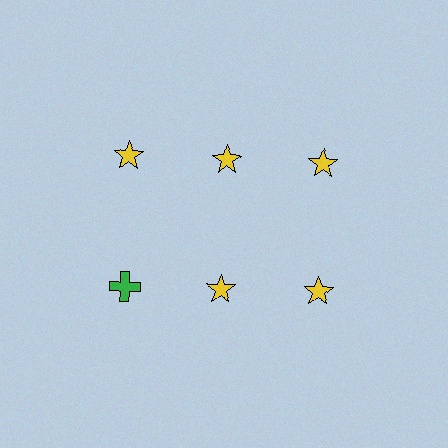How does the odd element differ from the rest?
It differs in both color (green instead of yellow) and shape (cross instead of star).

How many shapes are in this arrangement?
There are 6 shapes arranged in a grid pattern.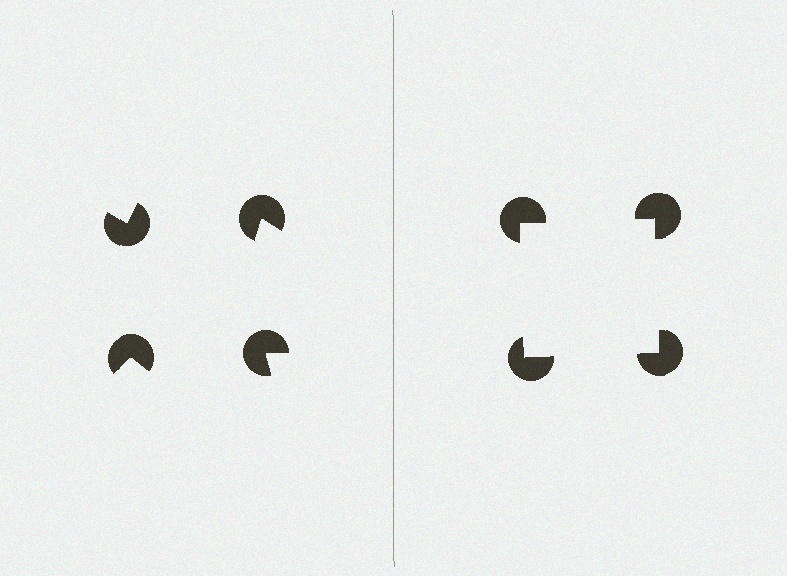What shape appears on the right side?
An illusory square.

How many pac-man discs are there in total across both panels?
8 — 4 on each side.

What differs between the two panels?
The pac-man discs are positioned identically on both sides; only the wedge orientations differ. On the right they align to a square; on the left they are misaligned.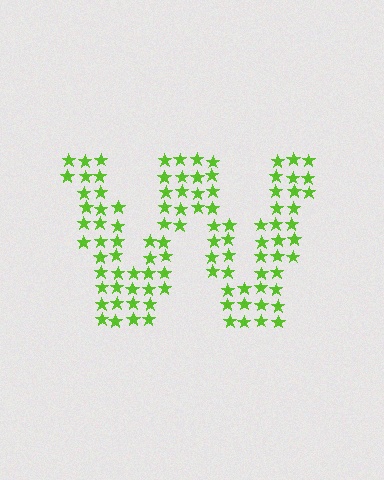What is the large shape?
The large shape is the letter W.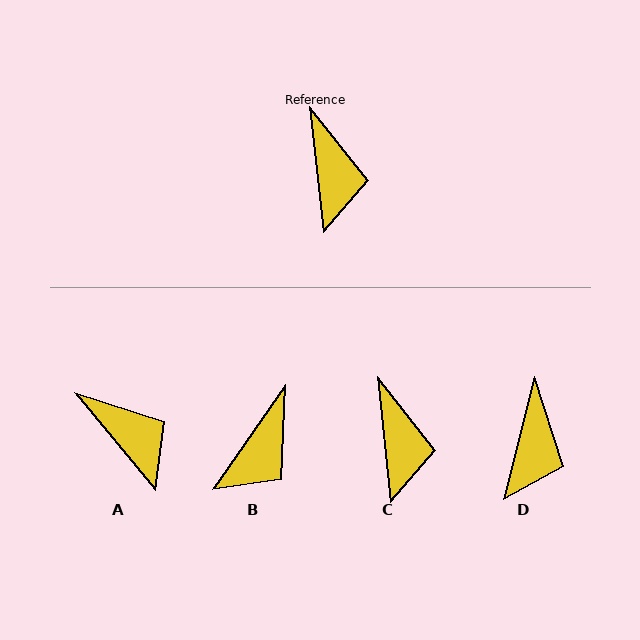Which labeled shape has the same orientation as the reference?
C.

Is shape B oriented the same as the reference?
No, it is off by about 41 degrees.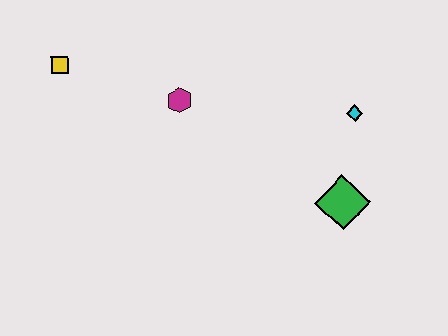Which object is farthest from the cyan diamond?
The yellow square is farthest from the cyan diamond.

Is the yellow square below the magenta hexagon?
No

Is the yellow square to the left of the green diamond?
Yes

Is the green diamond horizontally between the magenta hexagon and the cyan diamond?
Yes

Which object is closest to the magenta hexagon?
The yellow square is closest to the magenta hexagon.